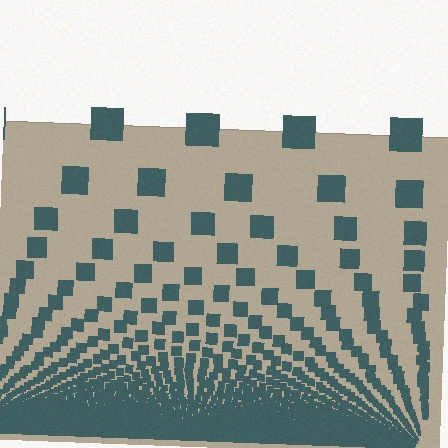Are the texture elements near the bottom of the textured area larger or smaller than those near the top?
Smaller. The gradient is inverted — elements near the bottom are smaller and denser.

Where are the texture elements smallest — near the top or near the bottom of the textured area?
Near the bottom.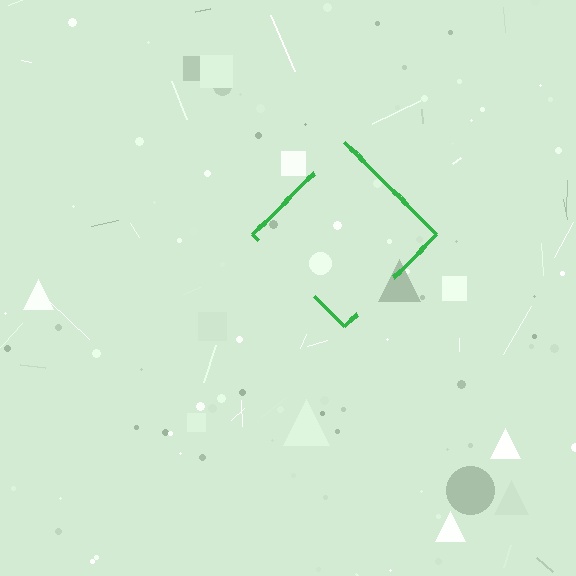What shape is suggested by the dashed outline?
The dashed outline suggests a diamond.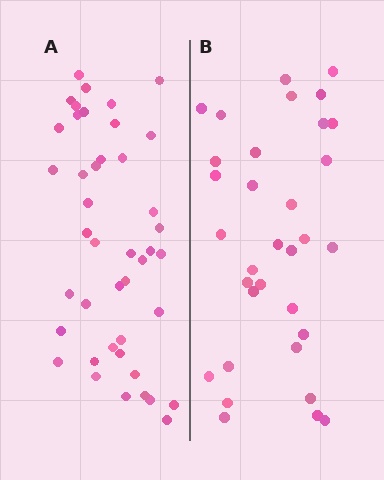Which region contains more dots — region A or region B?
Region A (the left region) has more dots.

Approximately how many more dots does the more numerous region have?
Region A has roughly 10 or so more dots than region B.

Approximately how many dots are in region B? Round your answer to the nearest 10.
About 30 dots. (The exact count is 33, which rounds to 30.)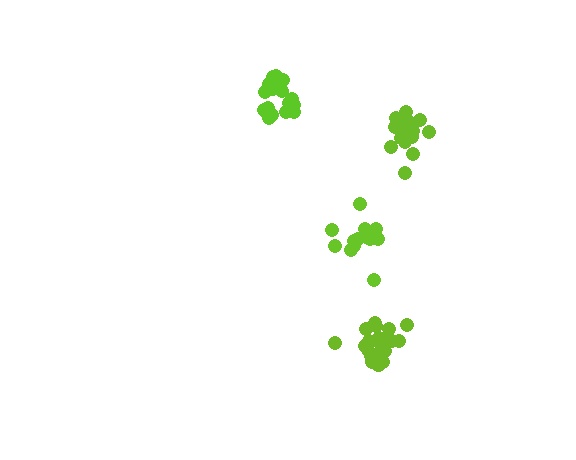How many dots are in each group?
Group 1: 16 dots, Group 2: 17 dots, Group 3: 20 dots, Group 4: 16 dots (69 total).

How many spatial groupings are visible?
There are 4 spatial groupings.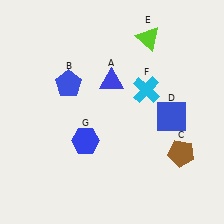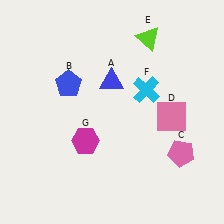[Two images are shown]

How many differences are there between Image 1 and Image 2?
There are 3 differences between the two images.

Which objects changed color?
C changed from brown to pink. D changed from blue to pink. G changed from blue to magenta.